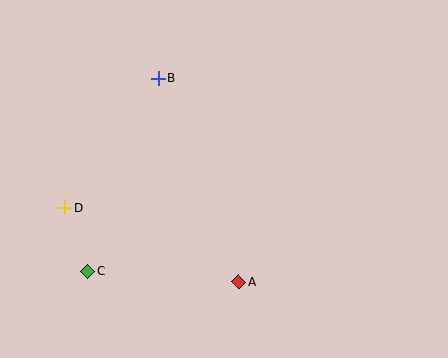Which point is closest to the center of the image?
Point A at (239, 282) is closest to the center.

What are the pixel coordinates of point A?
Point A is at (239, 282).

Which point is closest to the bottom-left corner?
Point C is closest to the bottom-left corner.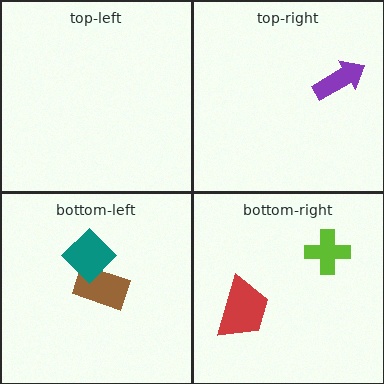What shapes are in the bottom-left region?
The brown rectangle, the teal diamond.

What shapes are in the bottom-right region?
The lime cross, the red trapezoid.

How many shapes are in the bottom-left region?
2.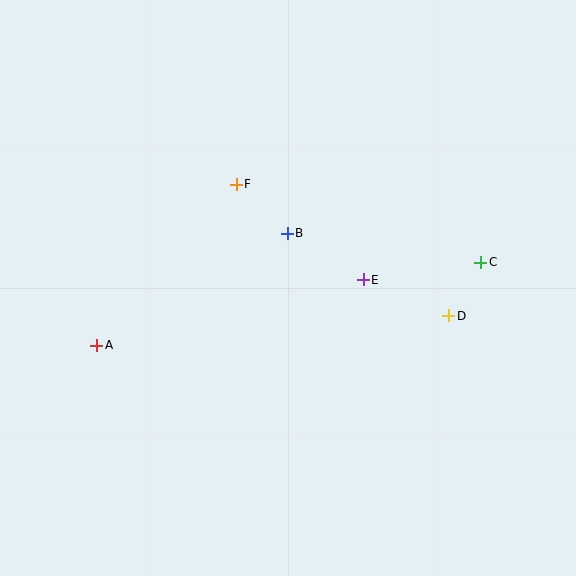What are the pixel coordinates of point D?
Point D is at (449, 316).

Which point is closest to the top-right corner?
Point C is closest to the top-right corner.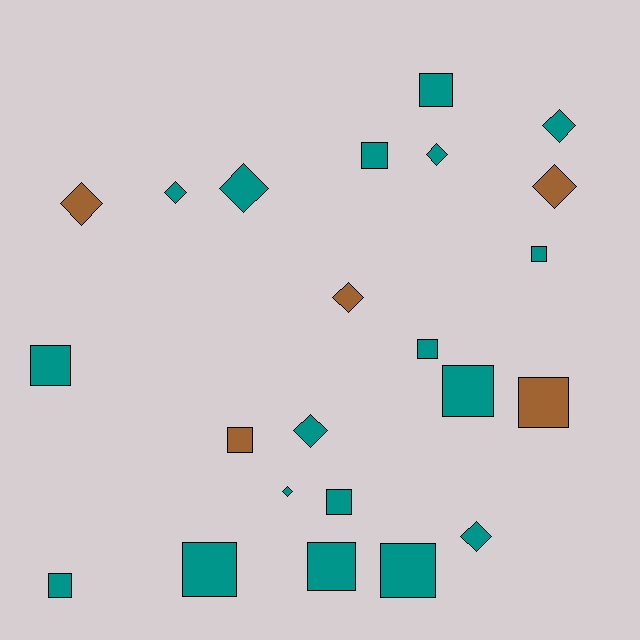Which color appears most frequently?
Teal, with 18 objects.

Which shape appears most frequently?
Square, with 13 objects.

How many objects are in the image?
There are 23 objects.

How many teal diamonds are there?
There are 7 teal diamonds.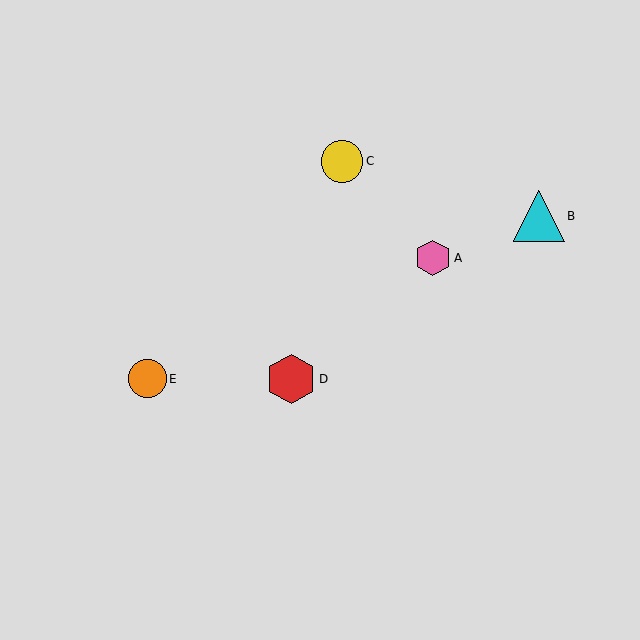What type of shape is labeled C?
Shape C is a yellow circle.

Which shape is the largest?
The cyan triangle (labeled B) is the largest.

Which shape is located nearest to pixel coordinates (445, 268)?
The pink hexagon (labeled A) at (433, 258) is nearest to that location.